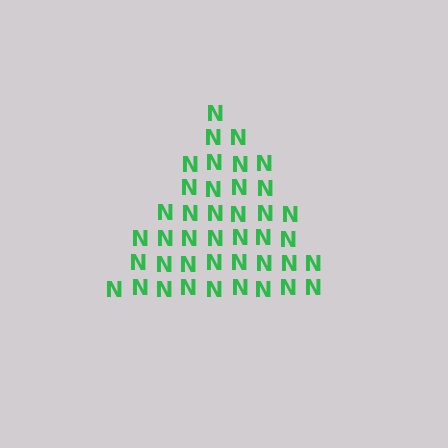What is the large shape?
The large shape is a triangle.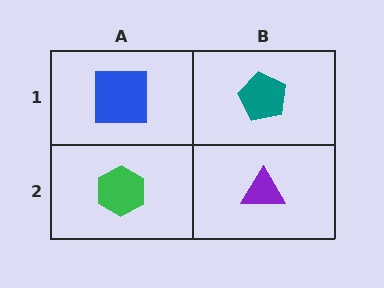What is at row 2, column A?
A green hexagon.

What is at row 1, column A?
A blue square.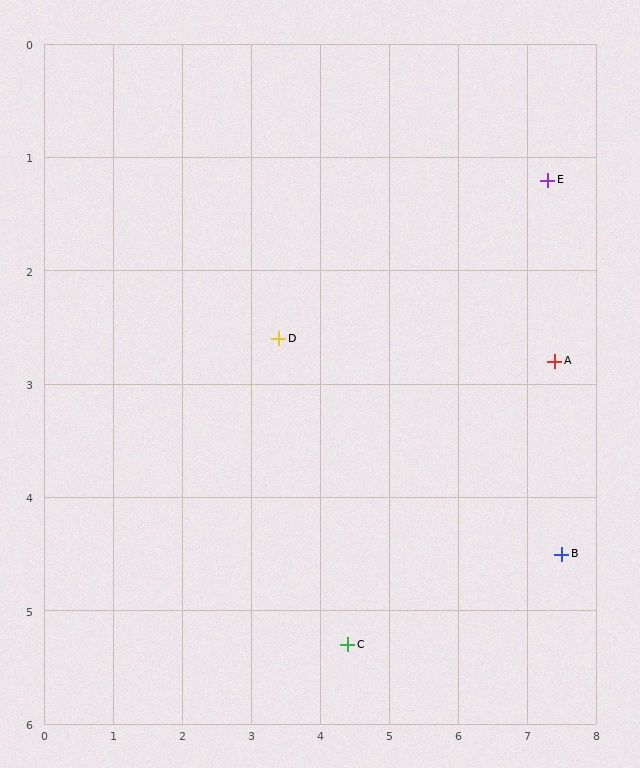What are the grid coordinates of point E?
Point E is at approximately (7.3, 1.2).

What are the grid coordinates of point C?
Point C is at approximately (4.4, 5.3).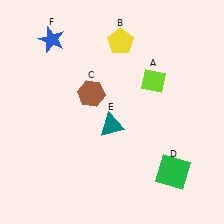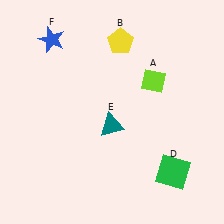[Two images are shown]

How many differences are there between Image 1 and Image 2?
There is 1 difference between the two images.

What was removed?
The brown hexagon (C) was removed in Image 2.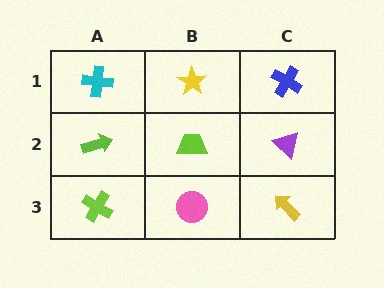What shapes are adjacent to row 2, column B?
A yellow star (row 1, column B), a pink circle (row 3, column B), a lime arrow (row 2, column A), a purple triangle (row 2, column C).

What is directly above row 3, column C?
A purple triangle.